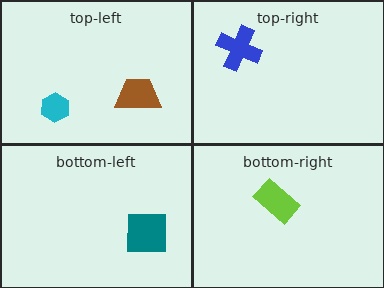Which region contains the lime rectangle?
The bottom-right region.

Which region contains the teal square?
The bottom-left region.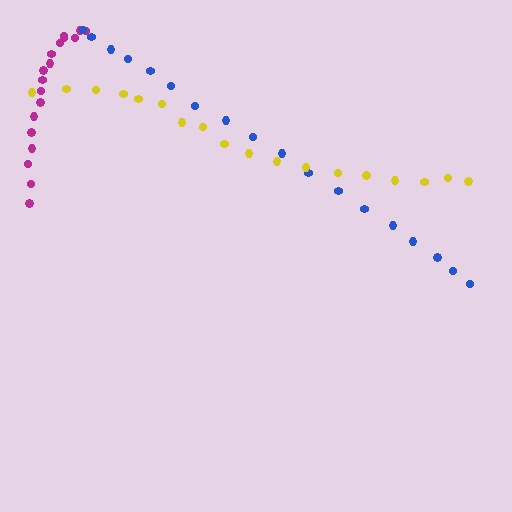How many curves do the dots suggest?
There are 3 distinct paths.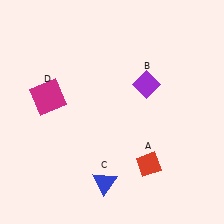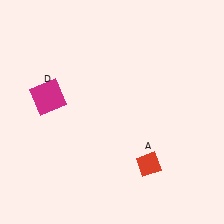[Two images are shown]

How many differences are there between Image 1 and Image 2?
There are 2 differences between the two images.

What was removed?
The purple diamond (B), the blue triangle (C) were removed in Image 2.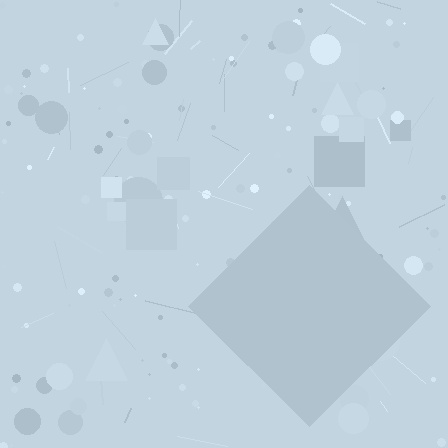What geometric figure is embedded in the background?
A diamond is embedded in the background.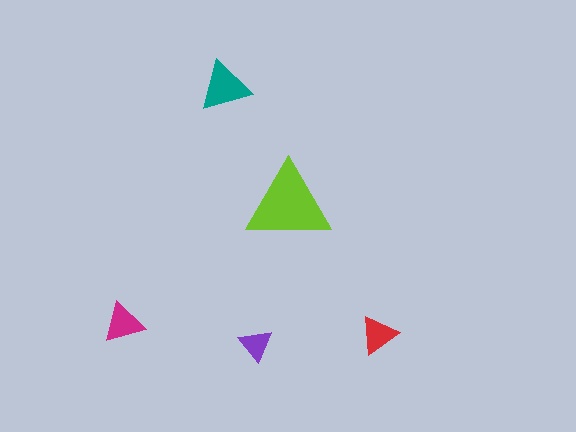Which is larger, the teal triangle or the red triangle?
The teal one.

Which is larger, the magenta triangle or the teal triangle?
The teal one.